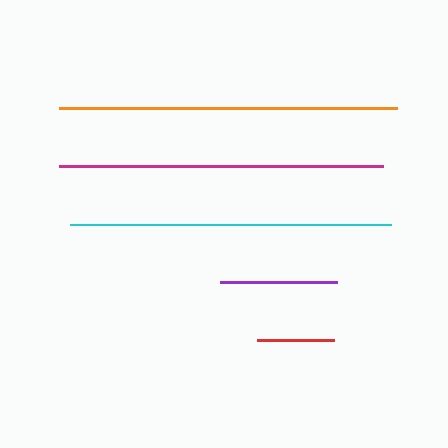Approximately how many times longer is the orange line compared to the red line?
The orange line is approximately 4.4 times the length of the red line.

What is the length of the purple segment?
The purple segment is approximately 118 pixels long.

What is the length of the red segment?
The red segment is approximately 76 pixels long.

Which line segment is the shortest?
The red line is the shortest at approximately 76 pixels.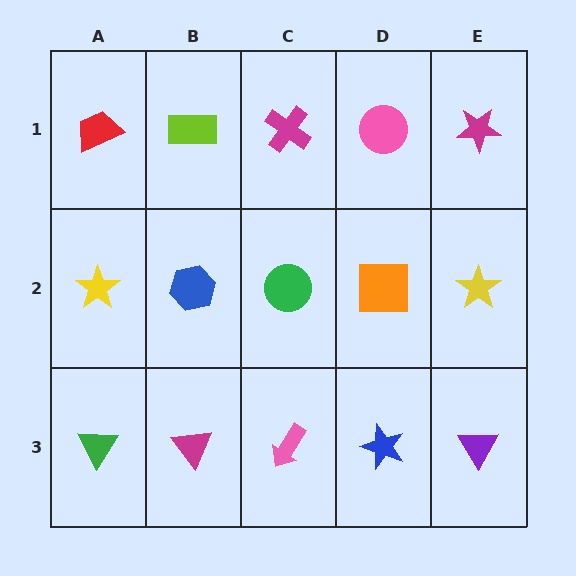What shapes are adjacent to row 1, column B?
A blue hexagon (row 2, column B), a red trapezoid (row 1, column A), a magenta cross (row 1, column C).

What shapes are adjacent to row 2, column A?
A red trapezoid (row 1, column A), a green triangle (row 3, column A), a blue hexagon (row 2, column B).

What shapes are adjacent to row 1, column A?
A yellow star (row 2, column A), a lime rectangle (row 1, column B).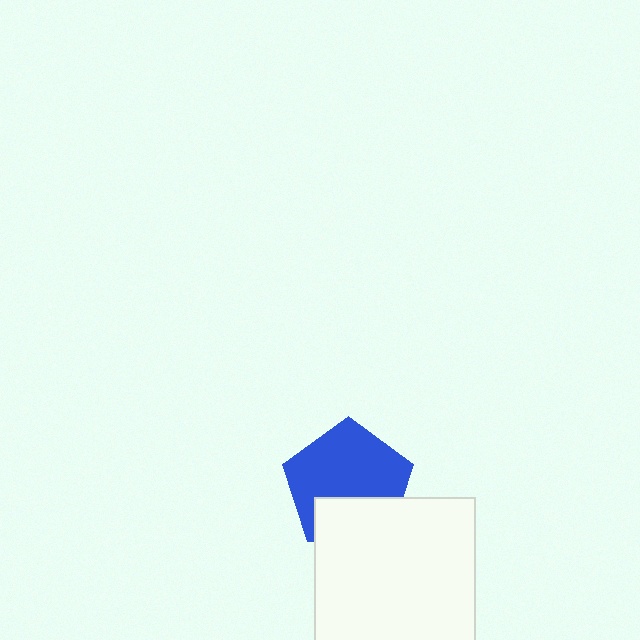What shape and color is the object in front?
The object in front is a white square.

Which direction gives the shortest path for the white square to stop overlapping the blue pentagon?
Moving down gives the shortest separation.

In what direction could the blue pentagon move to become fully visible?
The blue pentagon could move up. That would shift it out from behind the white square entirely.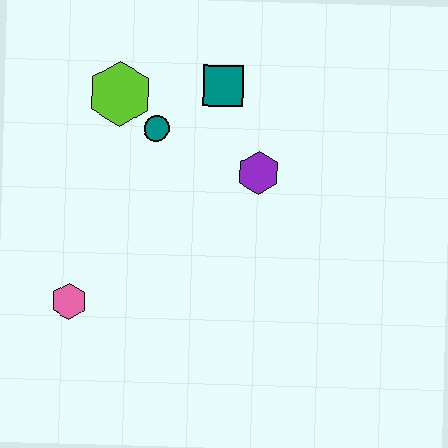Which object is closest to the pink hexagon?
The teal circle is closest to the pink hexagon.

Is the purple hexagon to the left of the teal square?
No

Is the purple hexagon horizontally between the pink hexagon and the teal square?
No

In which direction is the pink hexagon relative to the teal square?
The pink hexagon is below the teal square.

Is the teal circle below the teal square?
Yes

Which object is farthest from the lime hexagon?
The pink hexagon is farthest from the lime hexagon.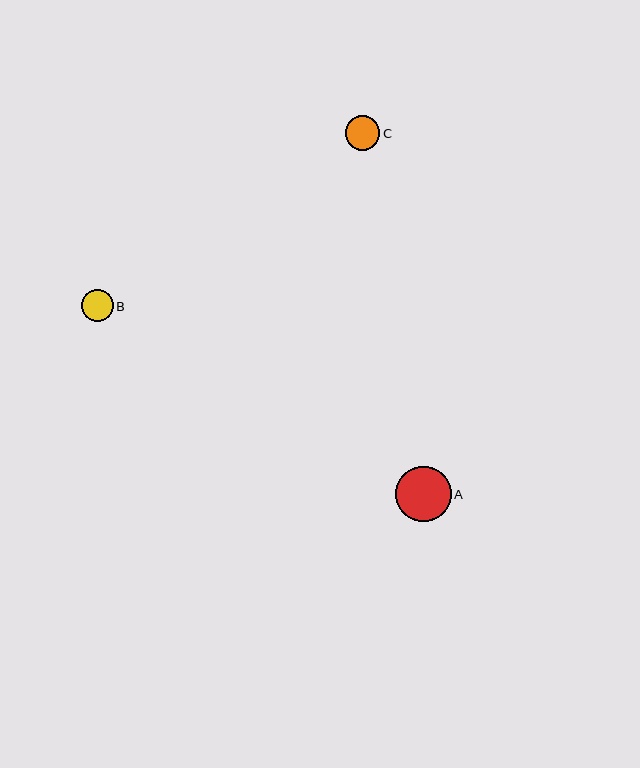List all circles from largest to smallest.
From largest to smallest: A, C, B.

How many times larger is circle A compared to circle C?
Circle A is approximately 1.6 times the size of circle C.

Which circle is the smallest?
Circle B is the smallest with a size of approximately 32 pixels.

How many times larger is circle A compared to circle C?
Circle A is approximately 1.6 times the size of circle C.